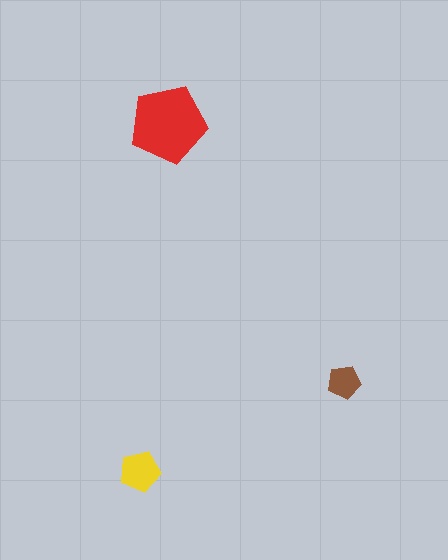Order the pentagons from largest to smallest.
the red one, the yellow one, the brown one.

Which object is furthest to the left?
The yellow pentagon is leftmost.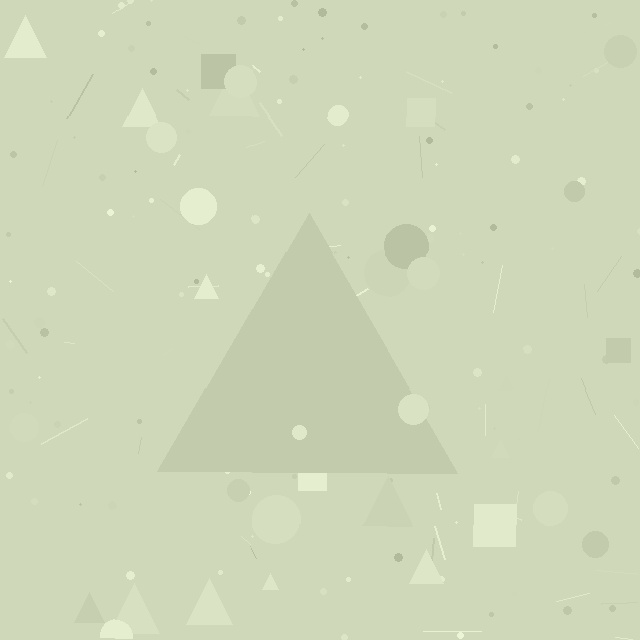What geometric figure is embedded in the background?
A triangle is embedded in the background.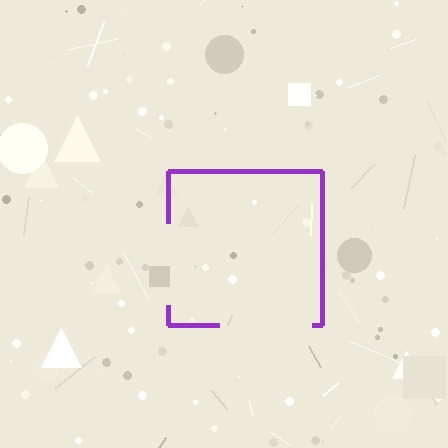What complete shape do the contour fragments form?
The contour fragments form a square.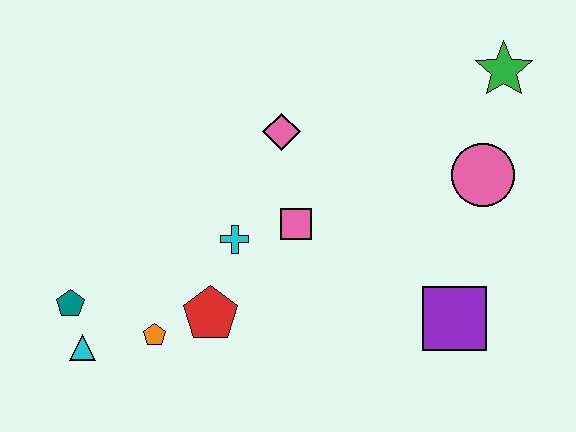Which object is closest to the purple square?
The pink circle is closest to the purple square.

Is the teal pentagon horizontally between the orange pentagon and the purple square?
No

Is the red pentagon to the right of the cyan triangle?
Yes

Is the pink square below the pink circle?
Yes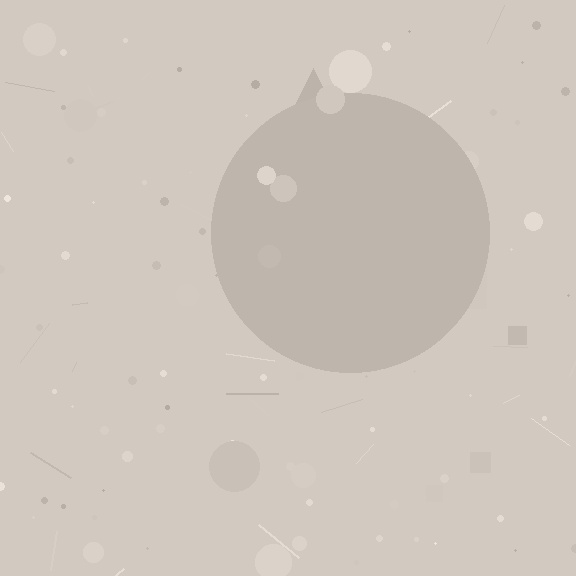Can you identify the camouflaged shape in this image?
The camouflaged shape is a circle.